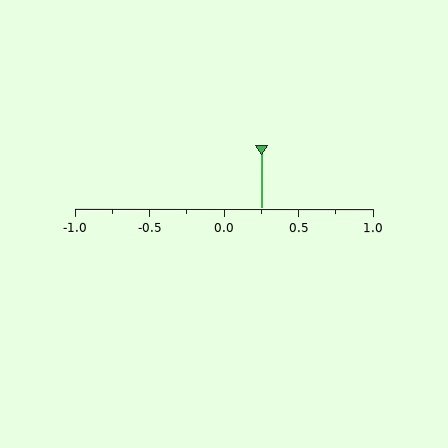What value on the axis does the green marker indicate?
The marker indicates approximately 0.25.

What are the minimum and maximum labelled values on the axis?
The axis runs from -1.0 to 1.0.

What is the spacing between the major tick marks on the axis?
The major ticks are spaced 0.5 apart.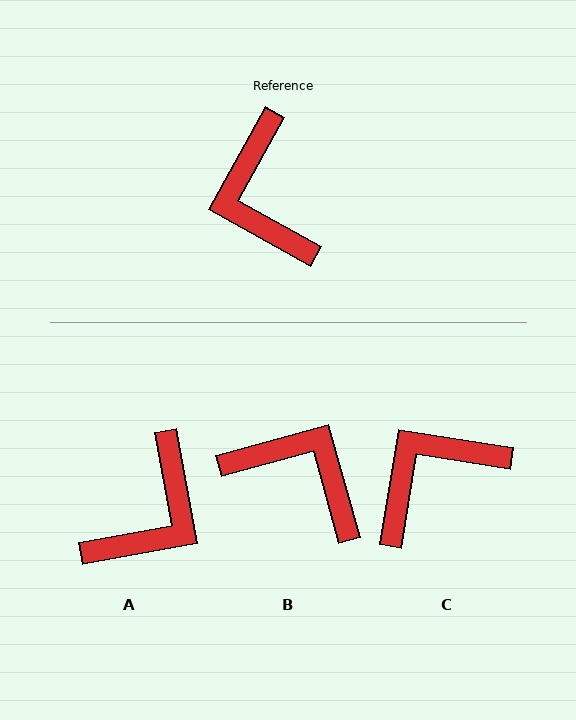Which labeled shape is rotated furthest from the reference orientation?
B, about 136 degrees away.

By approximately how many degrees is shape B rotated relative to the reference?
Approximately 136 degrees clockwise.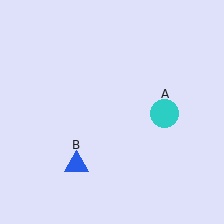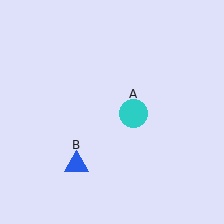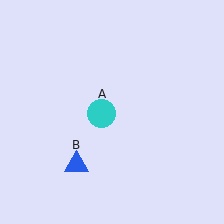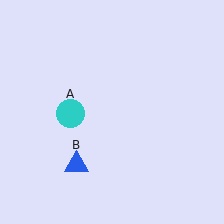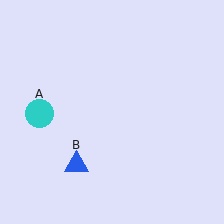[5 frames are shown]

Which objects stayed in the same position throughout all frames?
Blue triangle (object B) remained stationary.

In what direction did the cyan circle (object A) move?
The cyan circle (object A) moved left.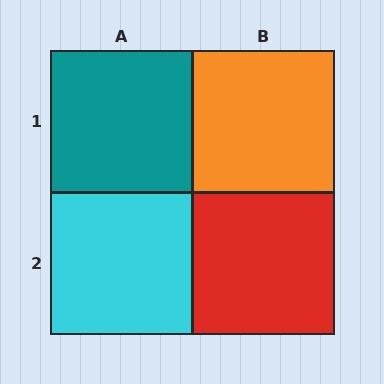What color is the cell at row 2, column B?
Red.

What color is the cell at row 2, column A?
Cyan.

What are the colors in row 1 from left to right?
Teal, orange.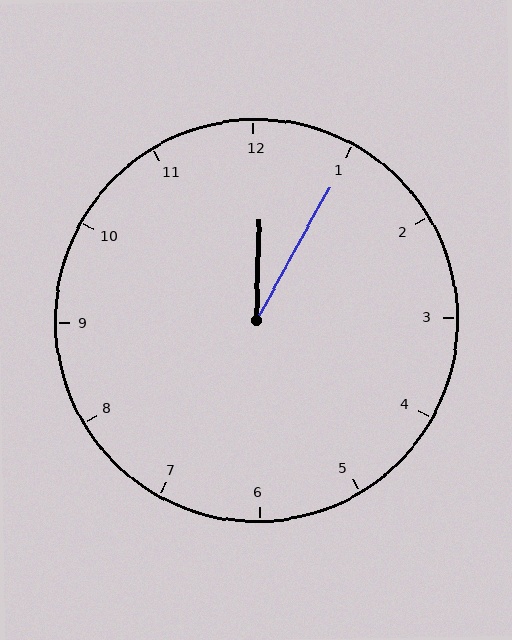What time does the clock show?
12:05.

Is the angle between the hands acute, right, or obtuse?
It is acute.